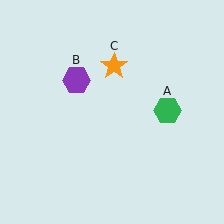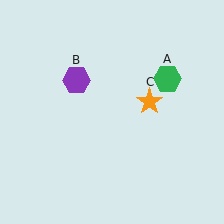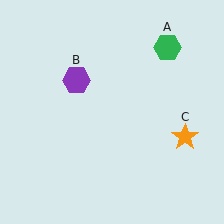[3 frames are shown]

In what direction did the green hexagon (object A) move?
The green hexagon (object A) moved up.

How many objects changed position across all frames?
2 objects changed position: green hexagon (object A), orange star (object C).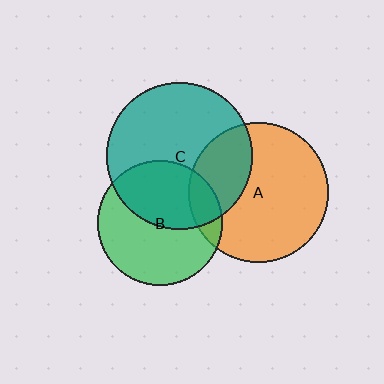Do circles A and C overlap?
Yes.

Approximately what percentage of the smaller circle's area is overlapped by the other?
Approximately 30%.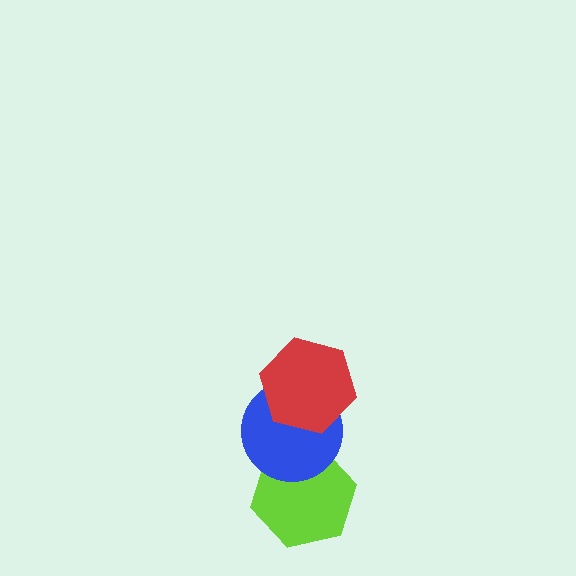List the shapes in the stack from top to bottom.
From top to bottom: the red hexagon, the blue circle, the lime hexagon.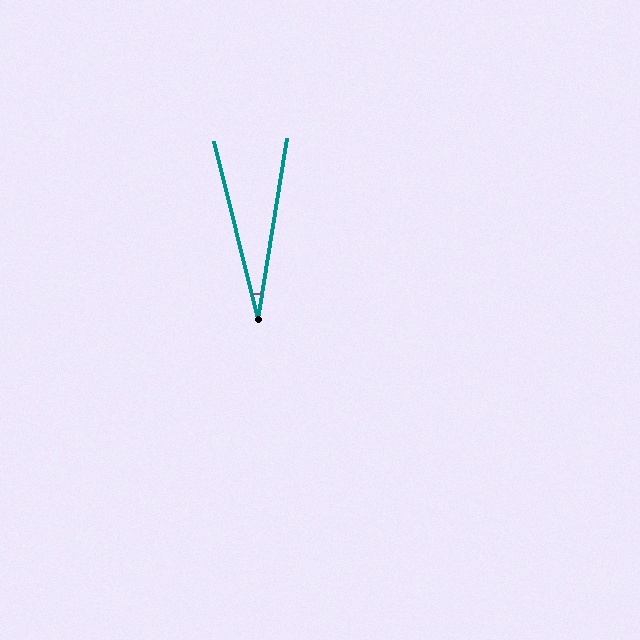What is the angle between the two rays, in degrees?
Approximately 23 degrees.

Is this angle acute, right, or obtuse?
It is acute.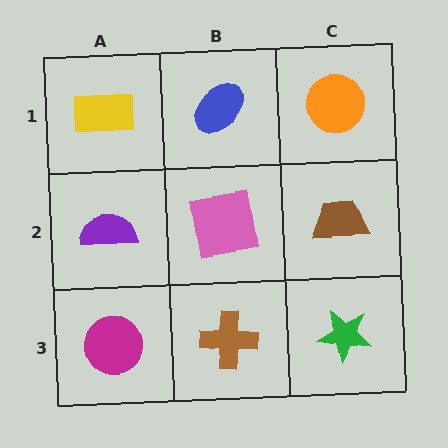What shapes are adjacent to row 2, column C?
An orange circle (row 1, column C), a green star (row 3, column C), a pink square (row 2, column B).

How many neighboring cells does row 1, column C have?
2.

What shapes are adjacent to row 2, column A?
A yellow rectangle (row 1, column A), a magenta circle (row 3, column A), a pink square (row 2, column B).